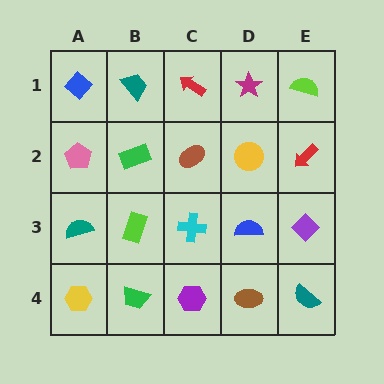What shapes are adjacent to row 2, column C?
A red arrow (row 1, column C), a cyan cross (row 3, column C), a green rectangle (row 2, column B), a yellow circle (row 2, column D).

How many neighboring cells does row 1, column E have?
2.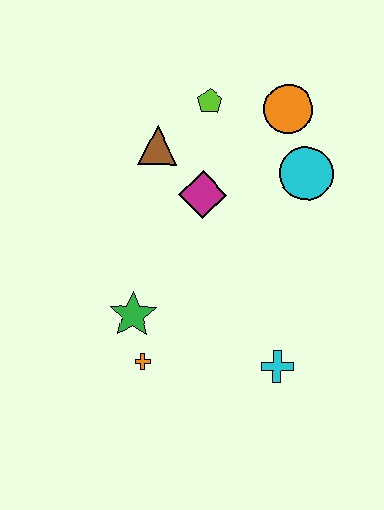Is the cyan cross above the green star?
No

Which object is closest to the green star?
The orange cross is closest to the green star.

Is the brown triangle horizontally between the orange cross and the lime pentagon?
Yes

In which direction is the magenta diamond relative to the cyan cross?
The magenta diamond is above the cyan cross.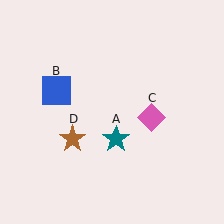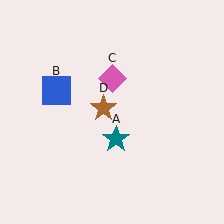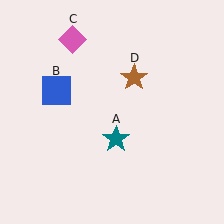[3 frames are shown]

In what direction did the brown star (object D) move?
The brown star (object D) moved up and to the right.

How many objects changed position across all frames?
2 objects changed position: pink diamond (object C), brown star (object D).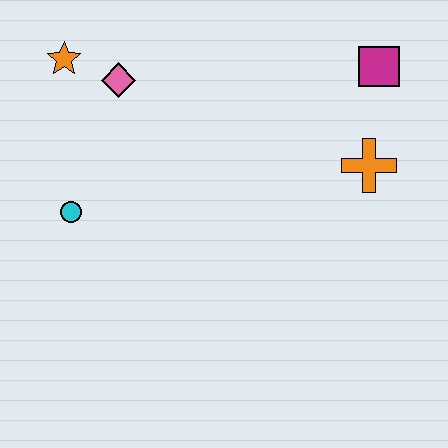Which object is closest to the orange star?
The pink diamond is closest to the orange star.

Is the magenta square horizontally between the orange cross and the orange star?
No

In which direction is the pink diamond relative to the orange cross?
The pink diamond is to the left of the orange cross.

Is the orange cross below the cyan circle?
No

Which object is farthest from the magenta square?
The cyan circle is farthest from the magenta square.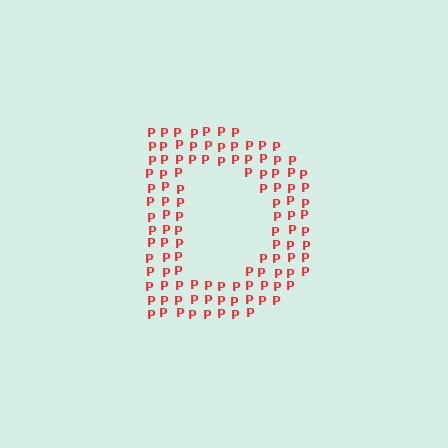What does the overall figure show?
The overall figure shows the letter D.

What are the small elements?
The small elements are letter P's.